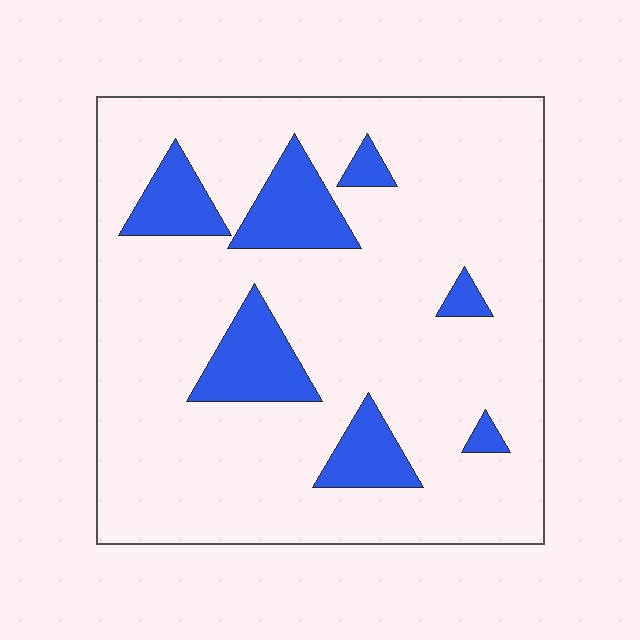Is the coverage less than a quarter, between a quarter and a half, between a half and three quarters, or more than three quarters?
Less than a quarter.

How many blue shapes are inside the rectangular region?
7.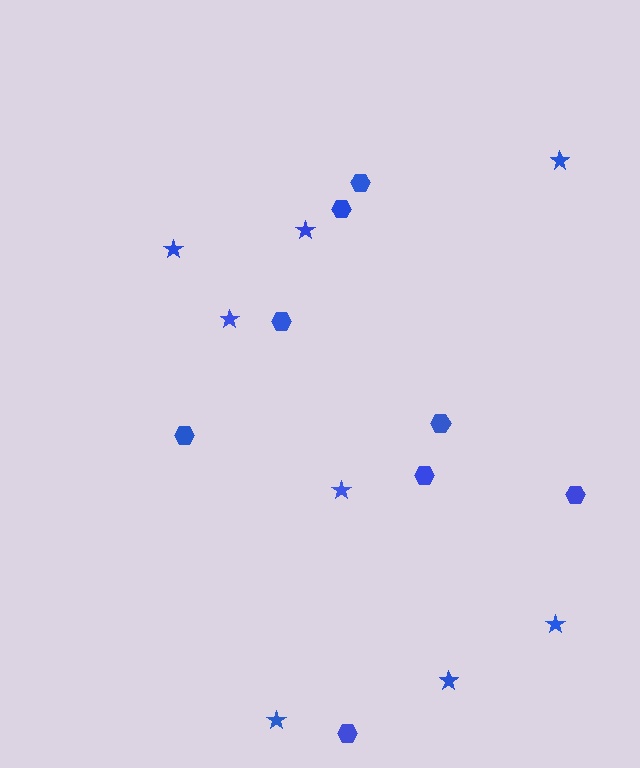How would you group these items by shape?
There are 2 groups: one group of hexagons (8) and one group of stars (8).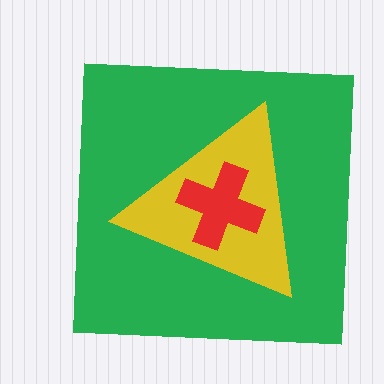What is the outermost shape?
The green square.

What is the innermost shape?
The red cross.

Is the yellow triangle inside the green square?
Yes.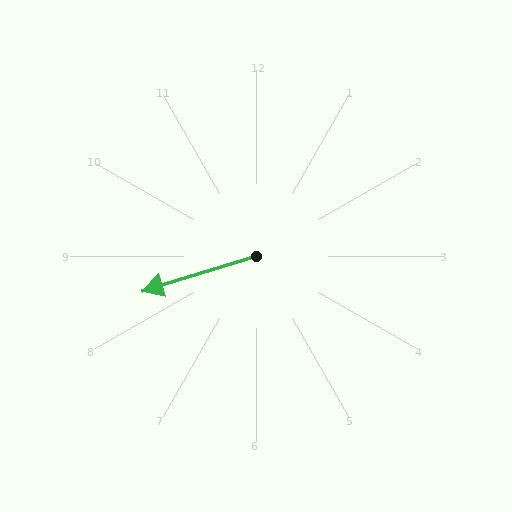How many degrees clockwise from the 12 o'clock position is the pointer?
Approximately 253 degrees.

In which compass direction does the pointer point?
West.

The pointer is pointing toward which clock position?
Roughly 8 o'clock.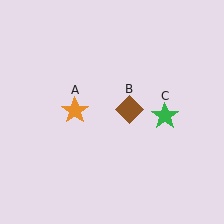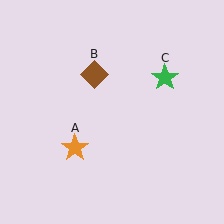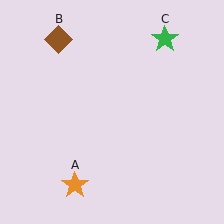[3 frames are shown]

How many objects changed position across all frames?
3 objects changed position: orange star (object A), brown diamond (object B), green star (object C).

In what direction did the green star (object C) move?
The green star (object C) moved up.